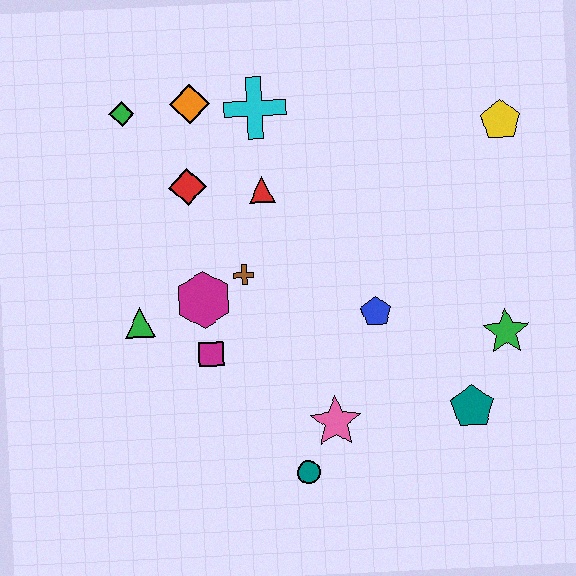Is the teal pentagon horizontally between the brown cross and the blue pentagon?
No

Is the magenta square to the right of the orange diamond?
Yes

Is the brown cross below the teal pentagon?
No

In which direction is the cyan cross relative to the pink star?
The cyan cross is above the pink star.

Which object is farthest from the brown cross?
The yellow pentagon is farthest from the brown cross.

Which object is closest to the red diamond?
The red triangle is closest to the red diamond.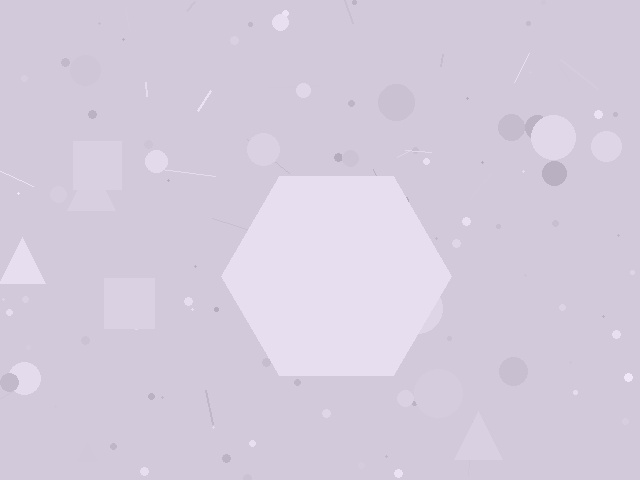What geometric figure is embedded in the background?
A hexagon is embedded in the background.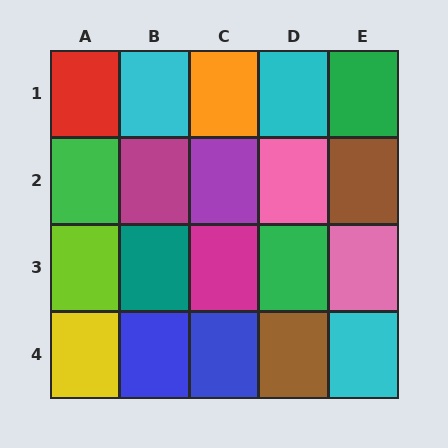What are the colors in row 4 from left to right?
Yellow, blue, blue, brown, cyan.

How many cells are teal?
1 cell is teal.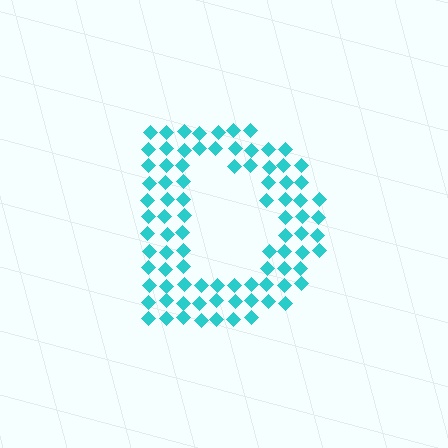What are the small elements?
The small elements are diamonds.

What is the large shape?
The large shape is the letter D.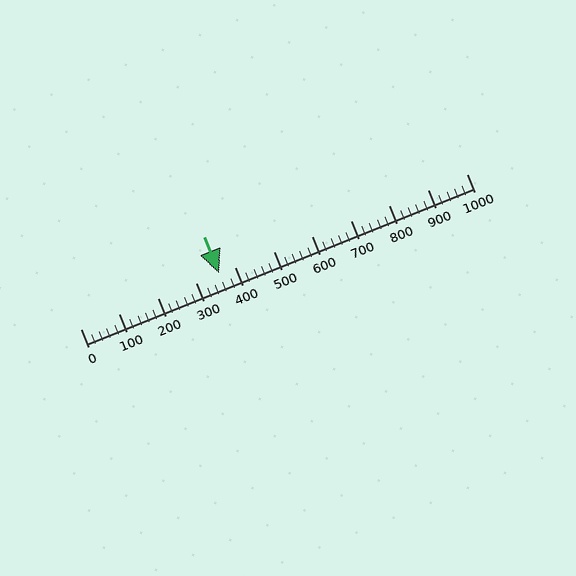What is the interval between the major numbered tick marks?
The major tick marks are spaced 100 units apart.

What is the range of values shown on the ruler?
The ruler shows values from 0 to 1000.